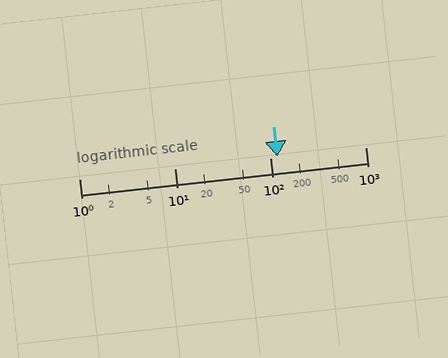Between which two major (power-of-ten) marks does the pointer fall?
The pointer is between 100 and 1000.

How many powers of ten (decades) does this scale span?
The scale spans 3 decades, from 1 to 1000.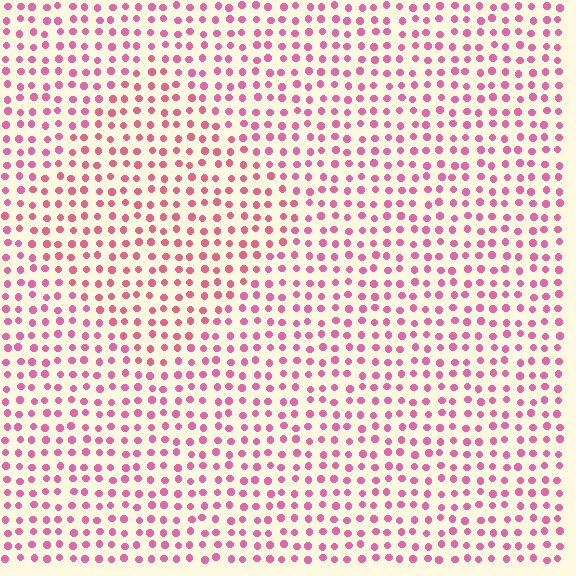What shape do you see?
I see a diamond.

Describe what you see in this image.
The image is filled with small pink elements in a uniform arrangement. A diamond-shaped region is visible where the elements are tinted to a slightly different hue, forming a subtle color boundary.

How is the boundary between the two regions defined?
The boundary is defined purely by a slight shift in hue (about 17 degrees). Spacing, size, and orientation are identical on both sides.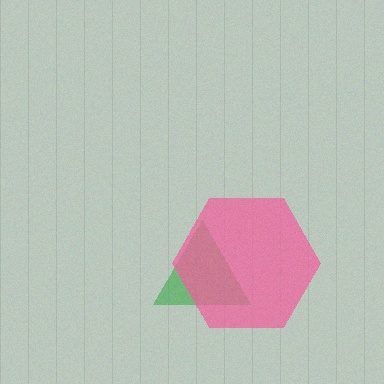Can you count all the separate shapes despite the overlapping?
Yes, there are 2 separate shapes.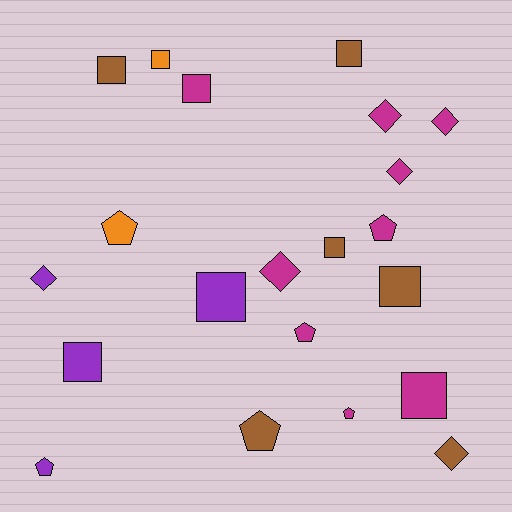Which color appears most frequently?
Magenta, with 9 objects.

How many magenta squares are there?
There are 2 magenta squares.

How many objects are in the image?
There are 21 objects.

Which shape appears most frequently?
Square, with 9 objects.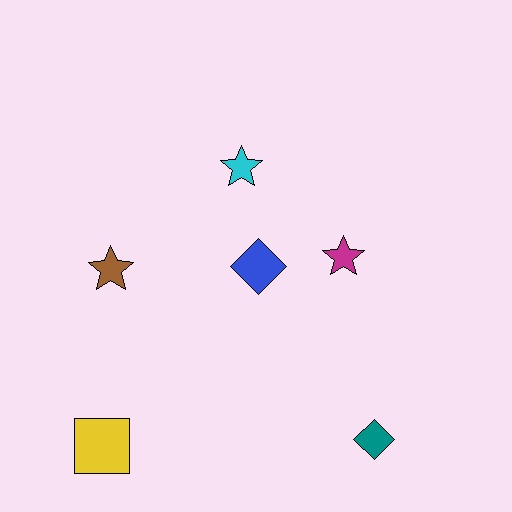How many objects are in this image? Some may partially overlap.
There are 6 objects.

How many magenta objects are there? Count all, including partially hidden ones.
There is 1 magenta object.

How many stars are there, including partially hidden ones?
There are 3 stars.